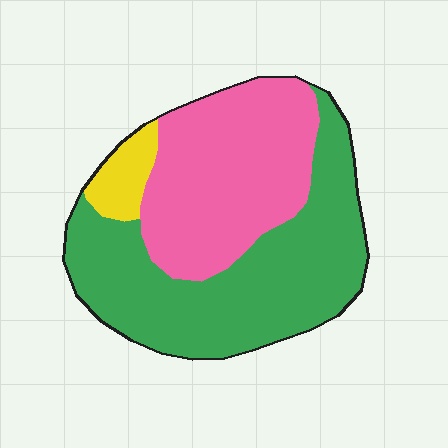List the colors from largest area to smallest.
From largest to smallest: green, pink, yellow.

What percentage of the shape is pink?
Pink takes up between a quarter and a half of the shape.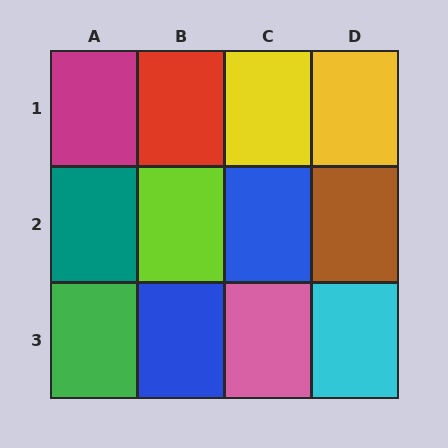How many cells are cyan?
1 cell is cyan.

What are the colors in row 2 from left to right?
Teal, lime, blue, brown.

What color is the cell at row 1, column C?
Yellow.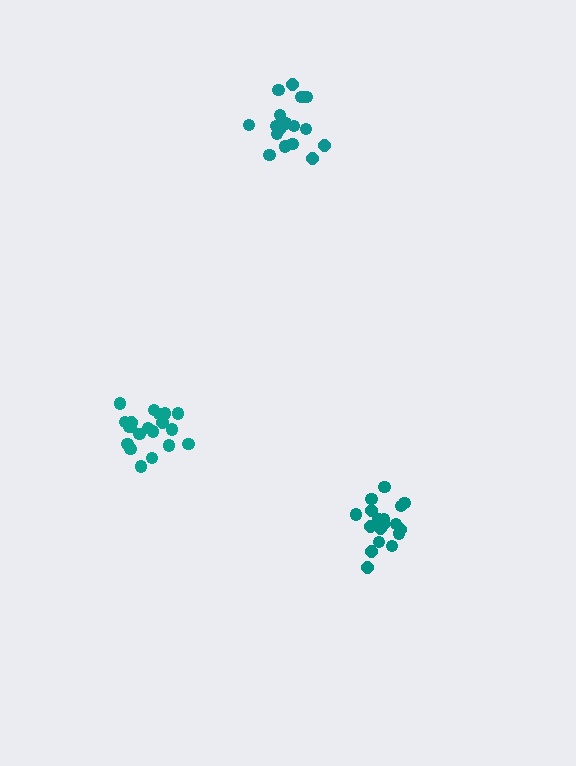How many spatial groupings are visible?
There are 3 spatial groupings.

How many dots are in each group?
Group 1: 20 dots, Group 2: 18 dots, Group 3: 17 dots (55 total).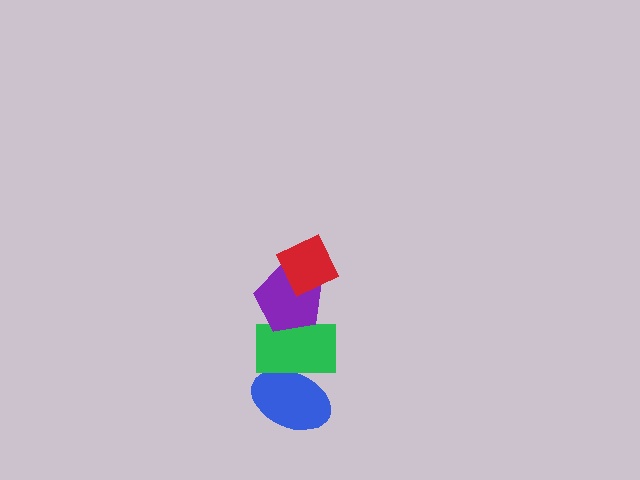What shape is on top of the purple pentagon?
The red diamond is on top of the purple pentagon.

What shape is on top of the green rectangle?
The purple pentagon is on top of the green rectangle.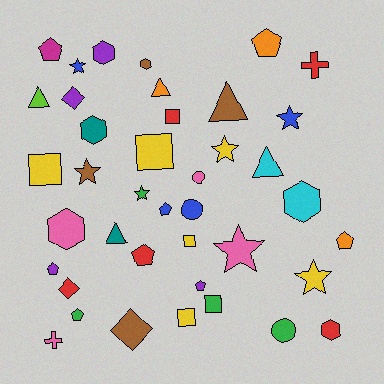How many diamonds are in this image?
There are 3 diamonds.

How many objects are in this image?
There are 40 objects.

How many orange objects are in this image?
There are 3 orange objects.